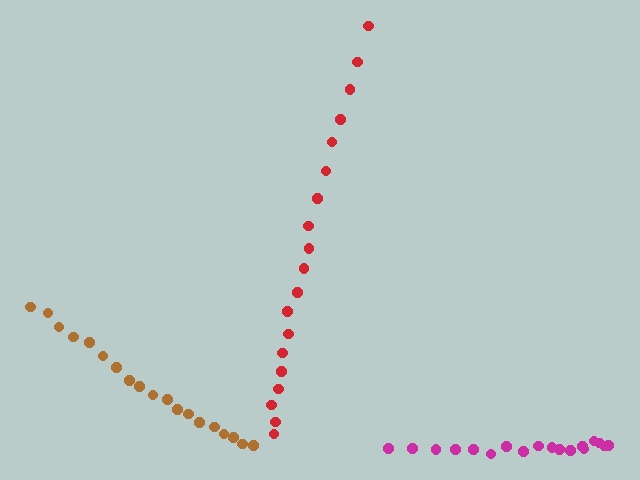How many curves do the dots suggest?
There are 3 distinct paths.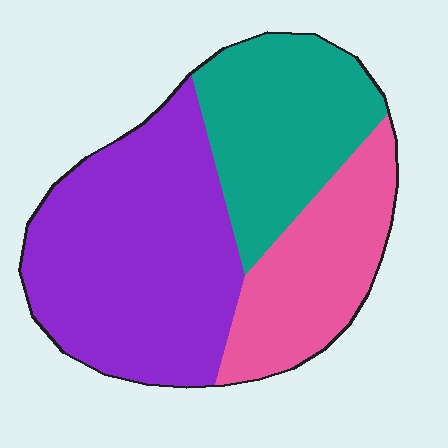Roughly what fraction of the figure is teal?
Teal covers about 30% of the figure.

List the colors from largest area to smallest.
From largest to smallest: purple, teal, pink.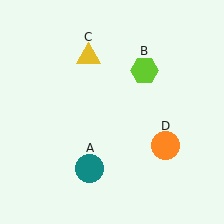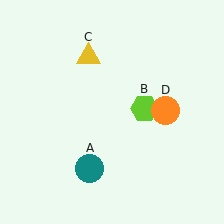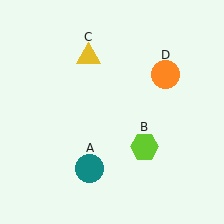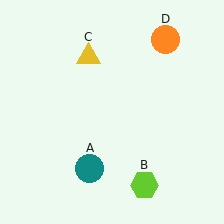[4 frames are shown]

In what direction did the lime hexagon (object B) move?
The lime hexagon (object B) moved down.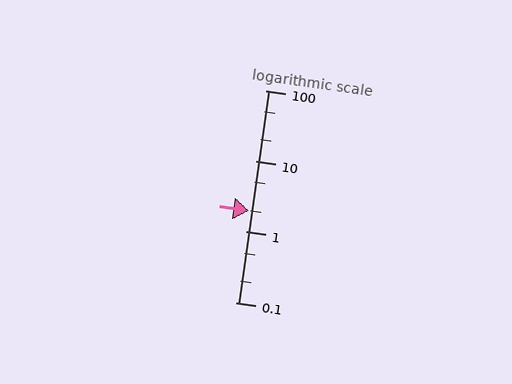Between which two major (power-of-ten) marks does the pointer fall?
The pointer is between 1 and 10.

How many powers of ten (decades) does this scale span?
The scale spans 3 decades, from 0.1 to 100.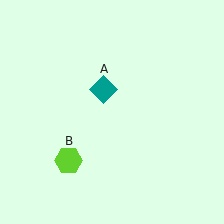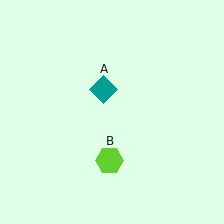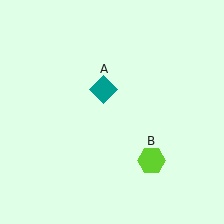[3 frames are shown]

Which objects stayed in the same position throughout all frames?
Teal diamond (object A) remained stationary.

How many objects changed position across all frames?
1 object changed position: lime hexagon (object B).